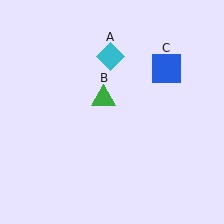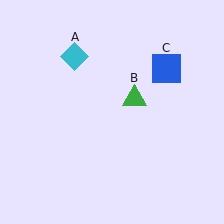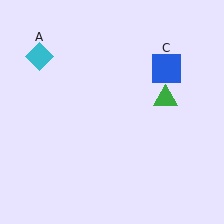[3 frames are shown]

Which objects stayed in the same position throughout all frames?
Blue square (object C) remained stationary.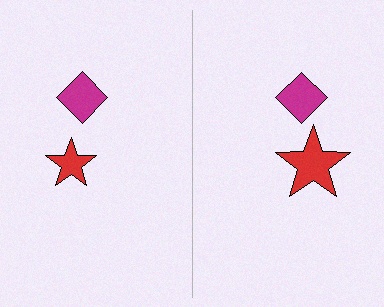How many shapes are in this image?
There are 4 shapes in this image.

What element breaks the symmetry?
The red star on the right side has a different size than its mirror counterpart.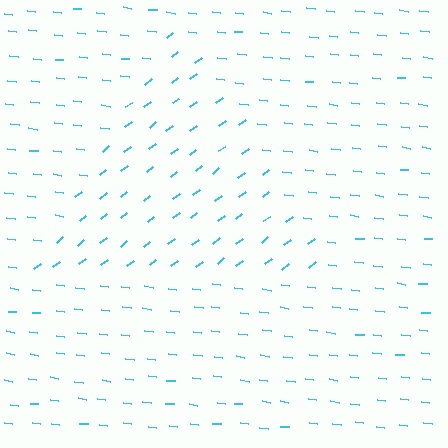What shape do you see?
I see a triangle.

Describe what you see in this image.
The image is filled with small cyan line segments. A triangle region in the image has lines oriented differently from the surrounding lines, creating a visible texture boundary.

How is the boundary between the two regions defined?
The boundary is defined purely by a change in line orientation (approximately 45 degrees difference). All lines are the same color and thickness.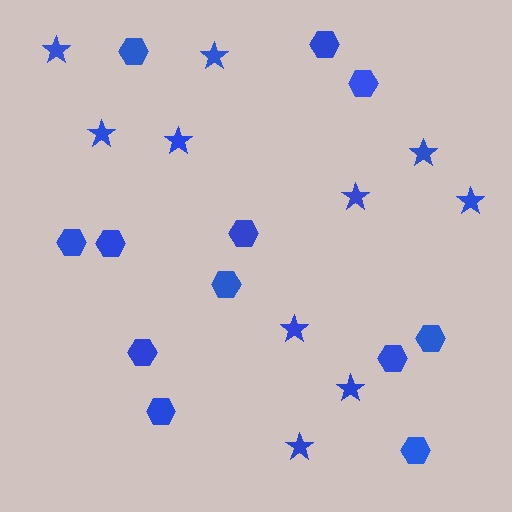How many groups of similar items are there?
There are 2 groups: one group of stars (10) and one group of hexagons (12).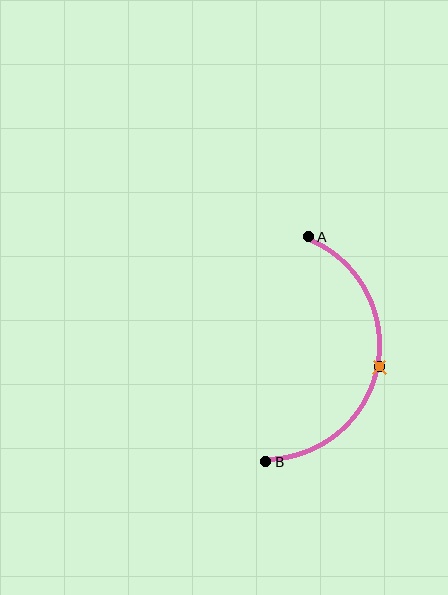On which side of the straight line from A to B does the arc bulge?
The arc bulges to the right of the straight line connecting A and B.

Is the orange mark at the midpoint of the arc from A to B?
Yes. The orange mark lies on the arc at equal arc-length from both A and B — it is the arc midpoint.